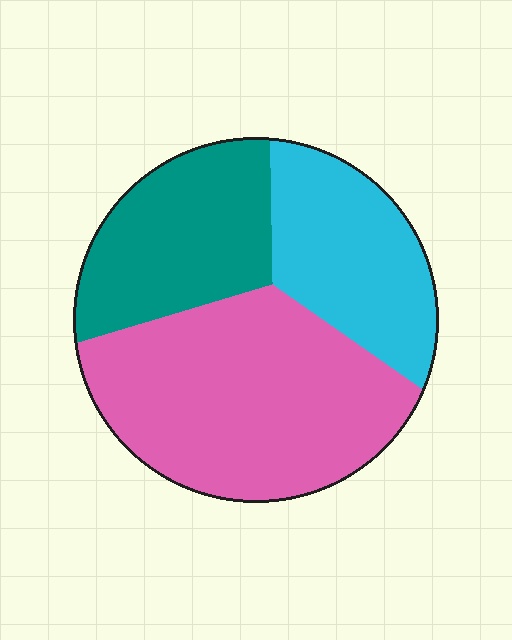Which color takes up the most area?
Pink, at roughly 50%.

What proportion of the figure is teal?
Teal takes up between a quarter and a half of the figure.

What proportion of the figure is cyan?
Cyan takes up about one quarter (1/4) of the figure.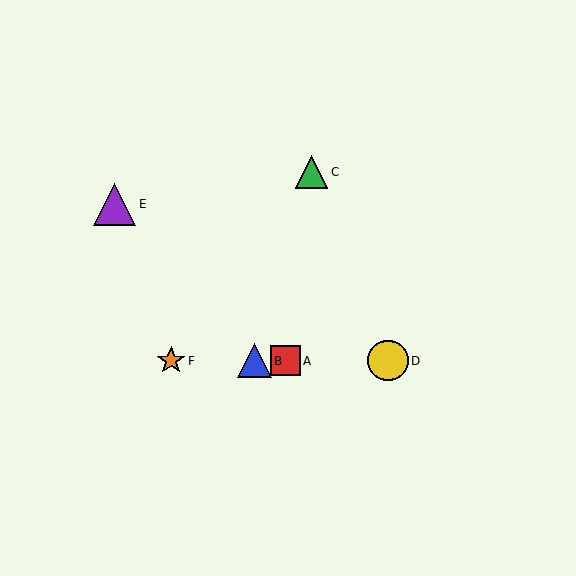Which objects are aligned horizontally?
Objects A, B, D, F are aligned horizontally.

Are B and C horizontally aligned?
No, B is at y≈361 and C is at y≈172.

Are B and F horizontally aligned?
Yes, both are at y≈361.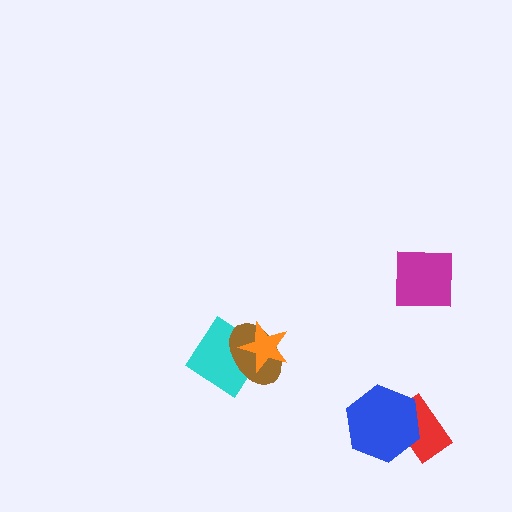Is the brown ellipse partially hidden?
Yes, it is partially covered by another shape.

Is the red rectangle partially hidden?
Yes, it is partially covered by another shape.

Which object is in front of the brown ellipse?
The orange star is in front of the brown ellipse.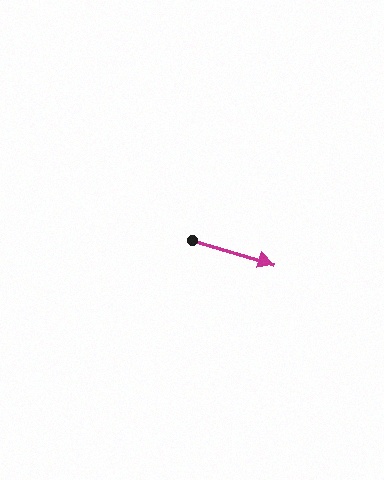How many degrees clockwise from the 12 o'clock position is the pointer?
Approximately 106 degrees.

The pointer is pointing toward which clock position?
Roughly 4 o'clock.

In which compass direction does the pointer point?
East.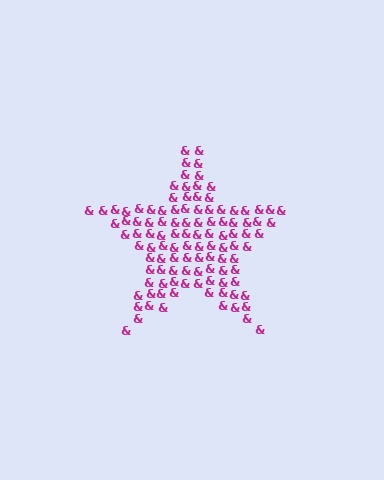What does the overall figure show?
The overall figure shows a star.